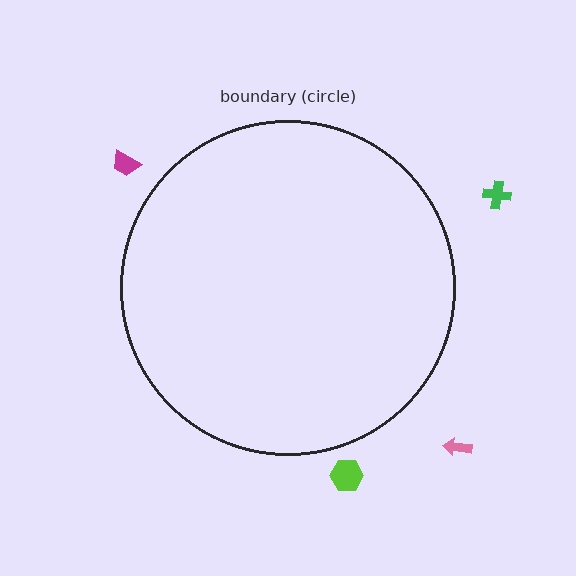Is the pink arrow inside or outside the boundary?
Outside.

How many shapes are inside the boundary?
0 inside, 4 outside.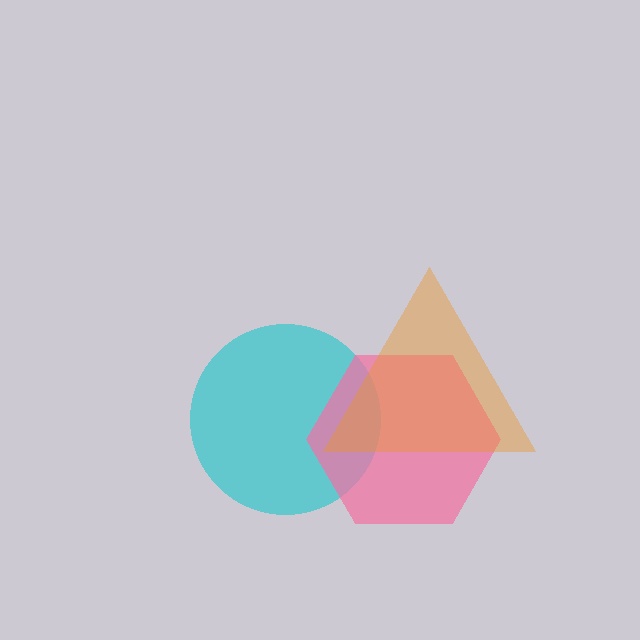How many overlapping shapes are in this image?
There are 3 overlapping shapes in the image.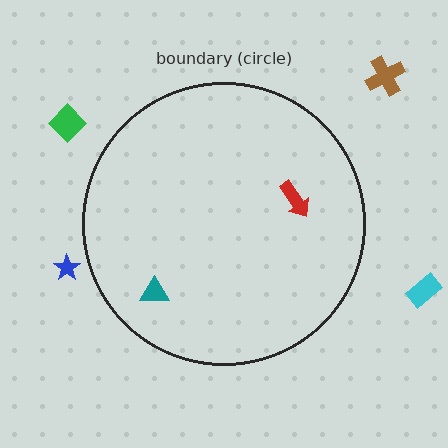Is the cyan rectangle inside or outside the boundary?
Outside.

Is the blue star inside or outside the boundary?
Outside.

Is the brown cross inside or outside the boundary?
Outside.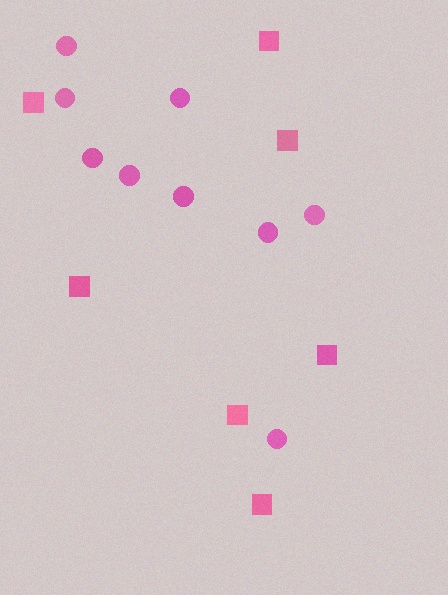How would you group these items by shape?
There are 2 groups: one group of circles (9) and one group of squares (7).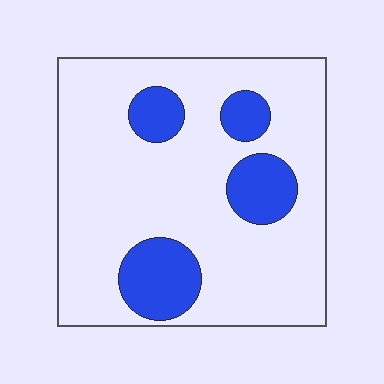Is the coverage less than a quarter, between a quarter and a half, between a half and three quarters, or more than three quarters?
Less than a quarter.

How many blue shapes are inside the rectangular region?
4.